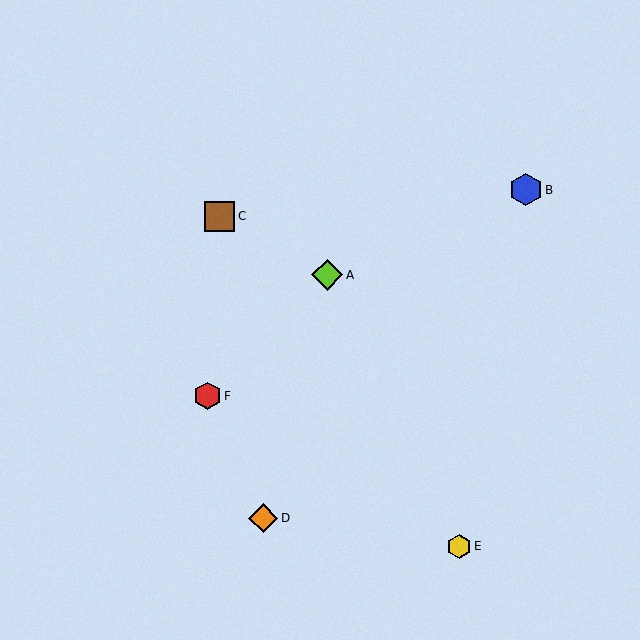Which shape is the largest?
The blue hexagon (labeled B) is the largest.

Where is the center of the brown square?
The center of the brown square is at (220, 216).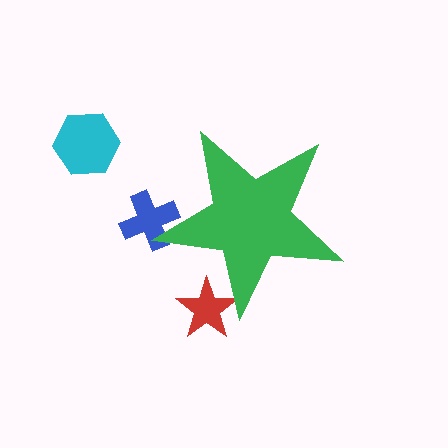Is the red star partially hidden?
Yes, the red star is partially hidden behind the green star.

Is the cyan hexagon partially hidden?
No, the cyan hexagon is fully visible.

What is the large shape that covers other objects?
A green star.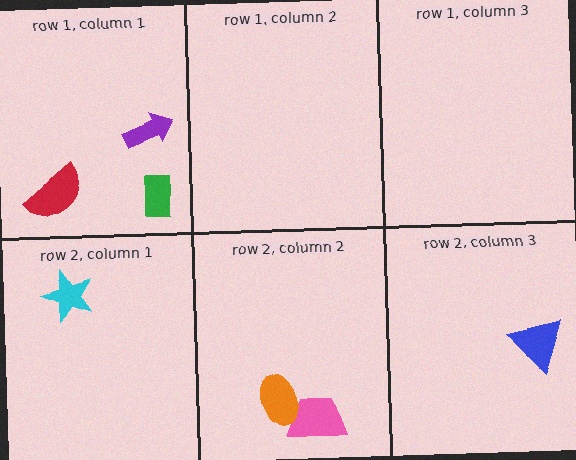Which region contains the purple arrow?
The row 1, column 1 region.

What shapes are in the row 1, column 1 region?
The purple arrow, the green rectangle, the red semicircle.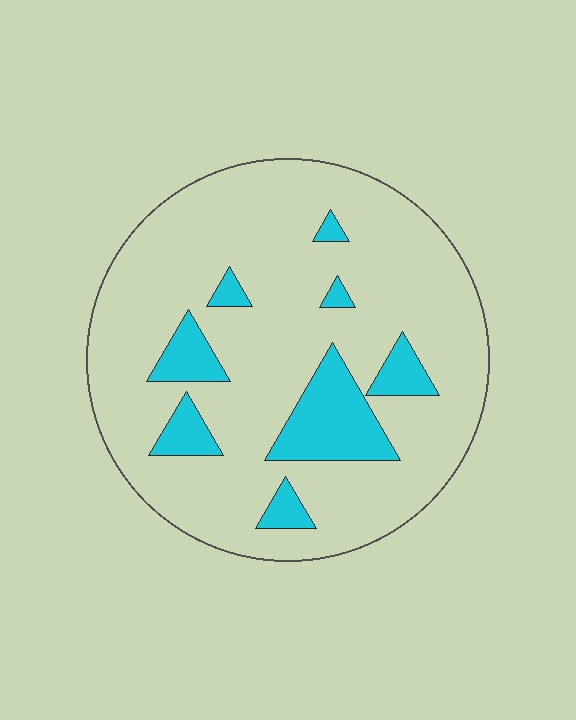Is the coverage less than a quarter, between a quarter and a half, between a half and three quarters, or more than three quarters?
Less than a quarter.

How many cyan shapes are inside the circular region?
8.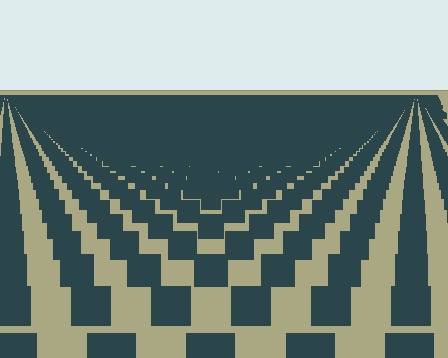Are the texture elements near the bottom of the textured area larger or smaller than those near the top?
Larger. Near the bottom, elements are closer to the viewer and appear at a bigger on-screen size.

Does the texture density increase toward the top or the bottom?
Density increases toward the top.